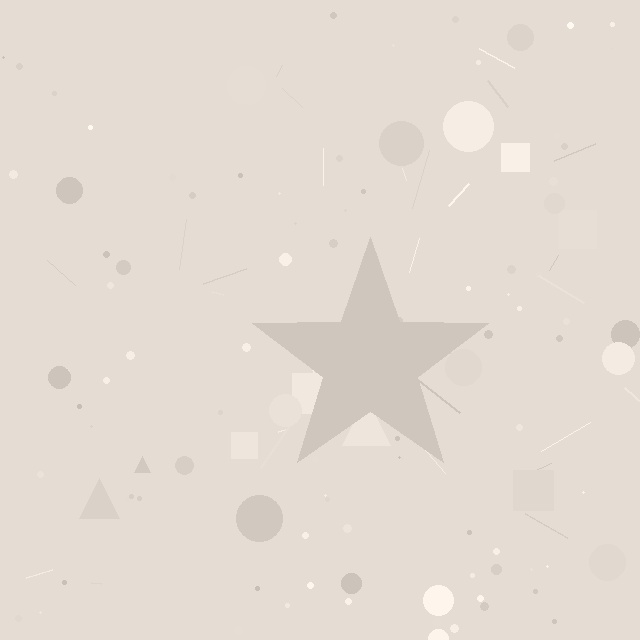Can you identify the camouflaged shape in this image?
The camouflaged shape is a star.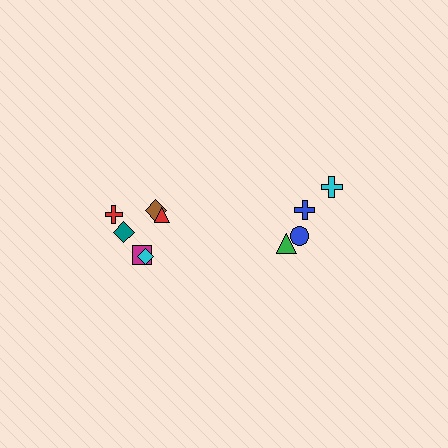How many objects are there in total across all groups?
There are 10 objects.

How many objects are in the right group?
There are 4 objects.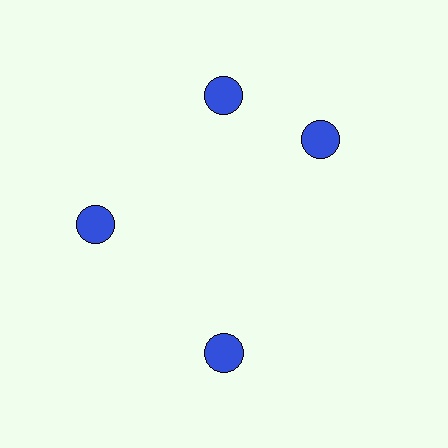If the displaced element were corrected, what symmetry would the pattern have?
It would have 4-fold rotational symmetry — the pattern would map onto itself every 90 degrees.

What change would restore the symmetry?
The symmetry would be restored by rotating it back into even spacing with its neighbors so that all 4 circles sit at equal angles and equal distance from the center.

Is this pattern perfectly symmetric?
No. The 4 blue circles are arranged in a ring, but one element near the 3 o'clock position is rotated out of alignment along the ring, breaking the 4-fold rotational symmetry.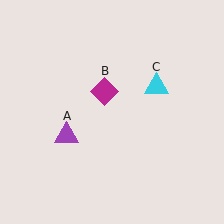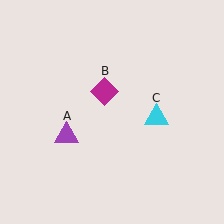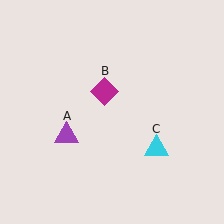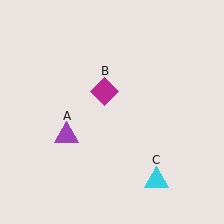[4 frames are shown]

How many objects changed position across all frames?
1 object changed position: cyan triangle (object C).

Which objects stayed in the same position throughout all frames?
Purple triangle (object A) and magenta diamond (object B) remained stationary.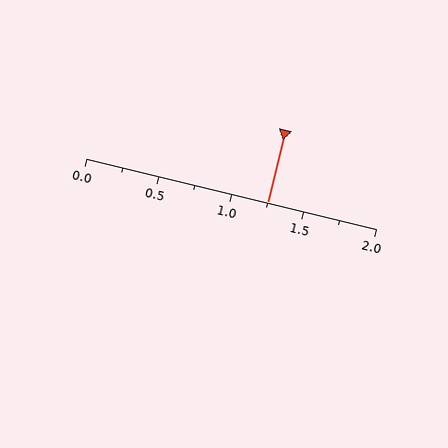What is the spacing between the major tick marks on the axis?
The major ticks are spaced 0.5 apart.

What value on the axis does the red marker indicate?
The marker indicates approximately 1.25.